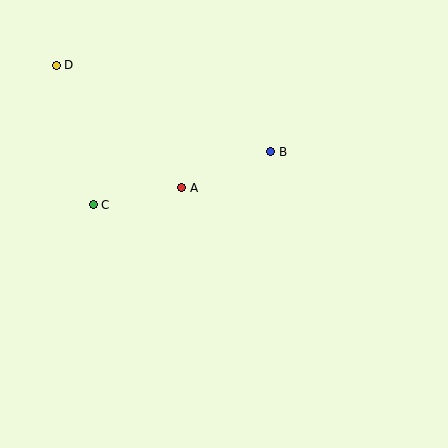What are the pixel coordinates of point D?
Point D is at (56, 65).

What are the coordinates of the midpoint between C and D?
The midpoint between C and D is at (75, 135).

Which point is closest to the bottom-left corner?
Point C is closest to the bottom-left corner.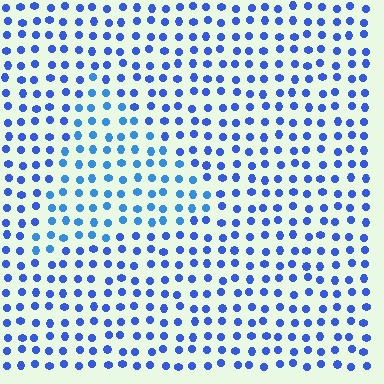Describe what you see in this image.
The image is filled with small blue elements in a uniform arrangement. A triangle-shaped region is visible where the elements are tinted to a slightly different hue, forming a subtle color boundary.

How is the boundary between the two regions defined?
The boundary is defined purely by a slight shift in hue (about 19 degrees). Spacing, size, and orientation are identical on both sides.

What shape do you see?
I see a triangle.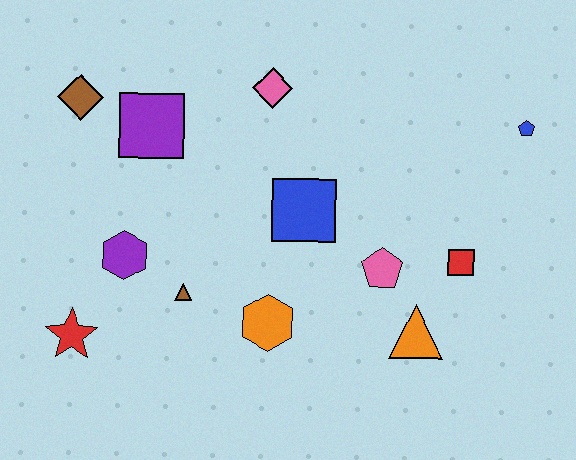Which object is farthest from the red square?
The brown diamond is farthest from the red square.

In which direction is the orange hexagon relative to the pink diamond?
The orange hexagon is below the pink diamond.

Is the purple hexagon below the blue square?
Yes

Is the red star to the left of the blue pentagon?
Yes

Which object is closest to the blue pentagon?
The red square is closest to the blue pentagon.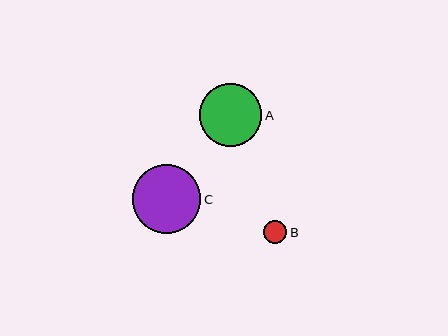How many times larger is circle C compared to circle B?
Circle C is approximately 3.0 times the size of circle B.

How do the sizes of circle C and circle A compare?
Circle C and circle A are approximately the same size.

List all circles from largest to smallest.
From largest to smallest: C, A, B.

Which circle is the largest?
Circle C is the largest with a size of approximately 69 pixels.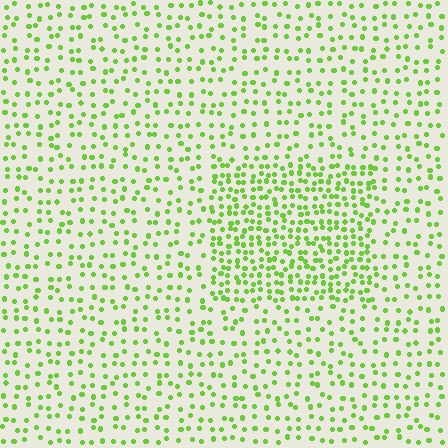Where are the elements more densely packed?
The elements are more densely packed inside the rectangle boundary.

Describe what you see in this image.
The image contains small lime elements arranged at two different densities. A rectangle-shaped region is visible where the elements are more densely packed than the surrounding area.